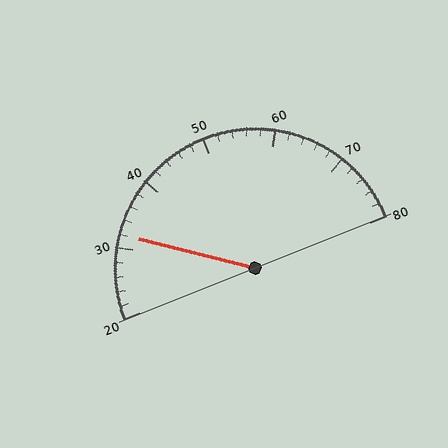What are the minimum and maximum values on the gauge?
The gauge ranges from 20 to 80.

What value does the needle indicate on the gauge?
The needle indicates approximately 32.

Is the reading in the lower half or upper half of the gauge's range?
The reading is in the lower half of the range (20 to 80).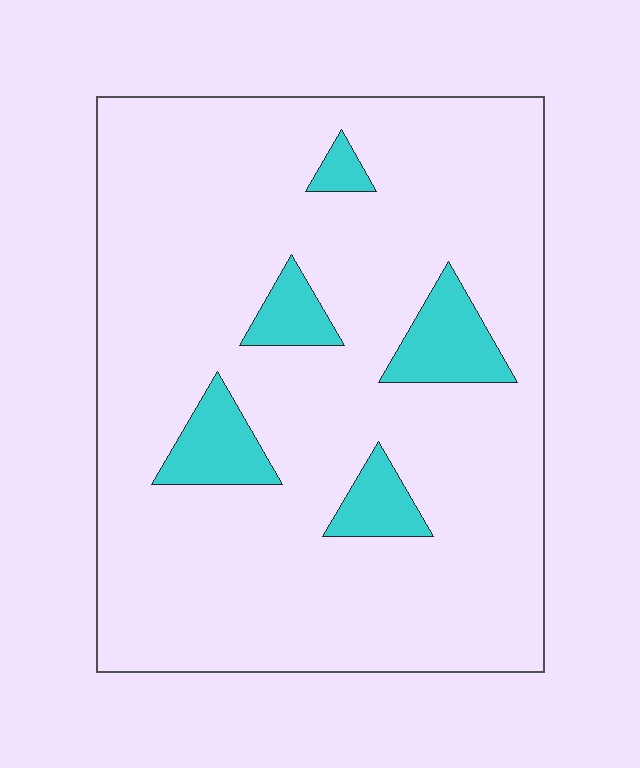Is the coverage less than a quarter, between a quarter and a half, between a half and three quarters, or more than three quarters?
Less than a quarter.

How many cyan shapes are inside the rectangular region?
5.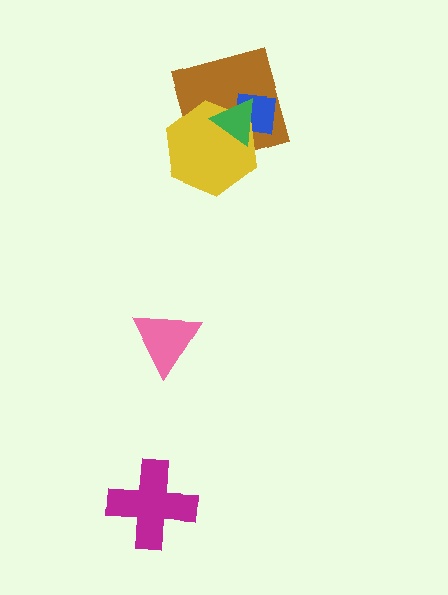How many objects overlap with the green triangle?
3 objects overlap with the green triangle.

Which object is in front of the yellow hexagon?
The green triangle is in front of the yellow hexagon.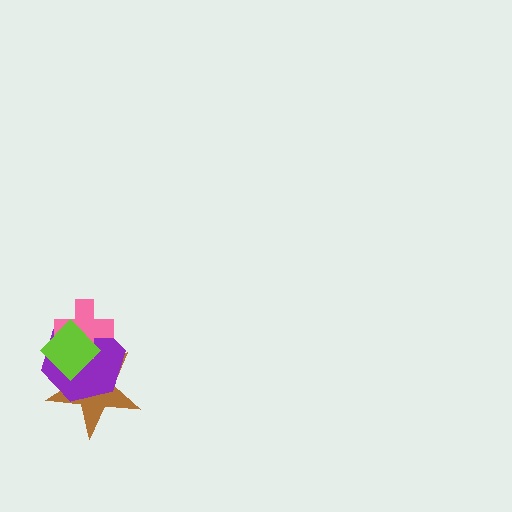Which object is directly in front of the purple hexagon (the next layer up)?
The pink cross is directly in front of the purple hexagon.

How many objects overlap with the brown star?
3 objects overlap with the brown star.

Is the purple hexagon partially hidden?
Yes, it is partially covered by another shape.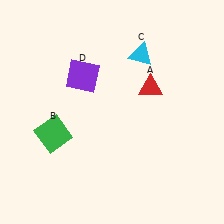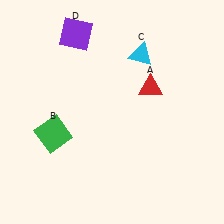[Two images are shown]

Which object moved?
The purple square (D) moved up.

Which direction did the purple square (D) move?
The purple square (D) moved up.